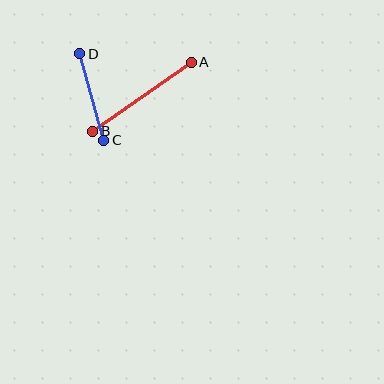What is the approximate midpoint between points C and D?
The midpoint is at approximately (92, 97) pixels.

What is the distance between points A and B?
The distance is approximately 121 pixels.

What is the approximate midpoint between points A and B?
The midpoint is at approximately (142, 97) pixels.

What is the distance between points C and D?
The distance is approximately 90 pixels.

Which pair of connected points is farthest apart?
Points A and B are farthest apart.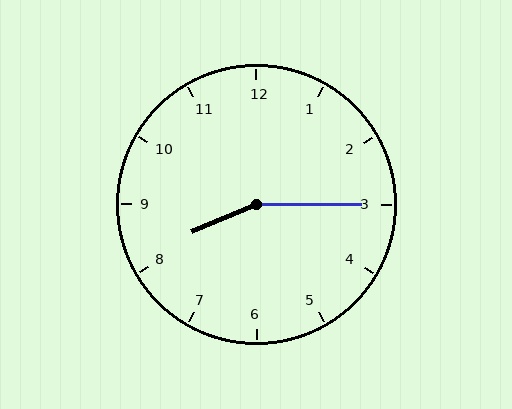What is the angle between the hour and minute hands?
Approximately 158 degrees.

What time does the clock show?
8:15.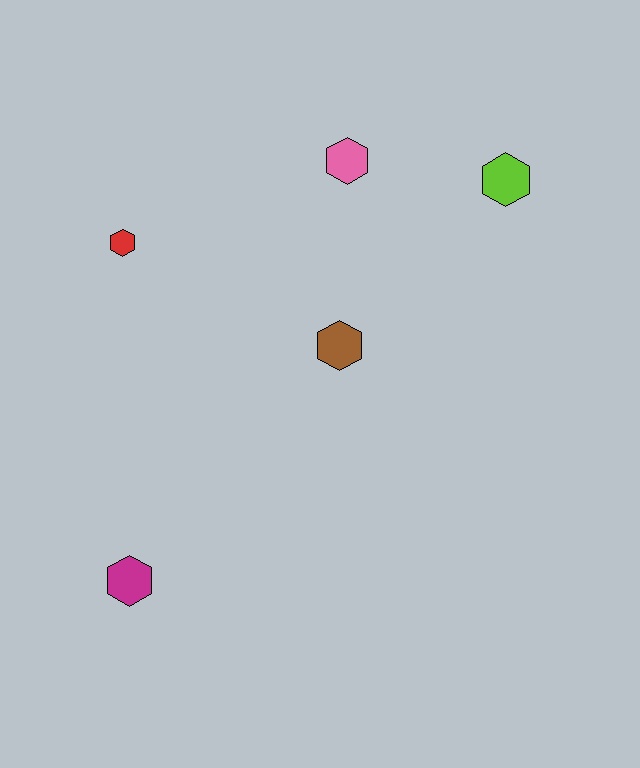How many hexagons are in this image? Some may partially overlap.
There are 5 hexagons.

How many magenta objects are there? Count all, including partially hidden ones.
There is 1 magenta object.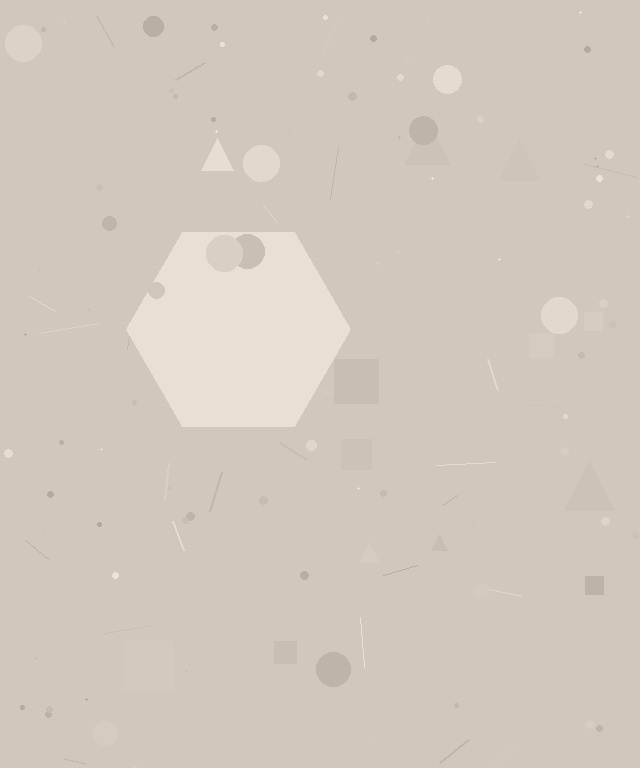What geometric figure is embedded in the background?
A hexagon is embedded in the background.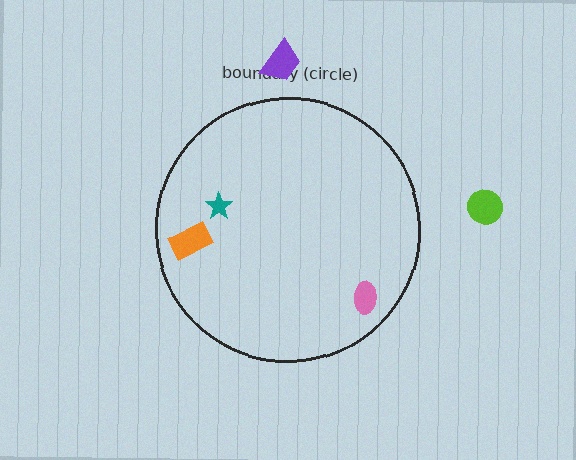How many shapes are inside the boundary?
3 inside, 2 outside.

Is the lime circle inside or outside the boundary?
Outside.